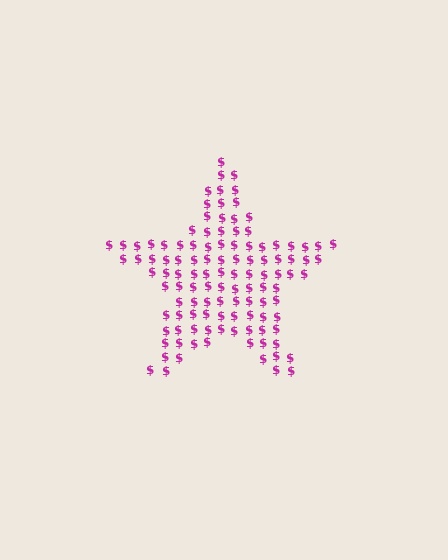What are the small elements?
The small elements are dollar signs.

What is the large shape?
The large shape is a star.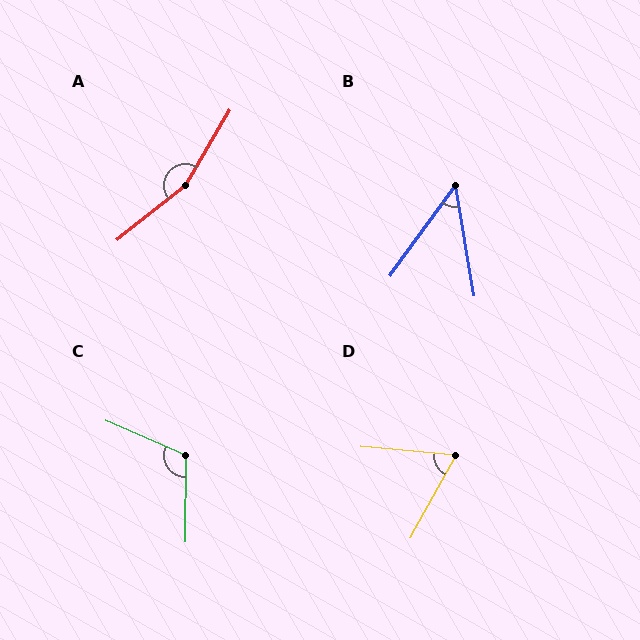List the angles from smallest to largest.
B (45°), D (66°), C (113°), A (160°).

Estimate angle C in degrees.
Approximately 113 degrees.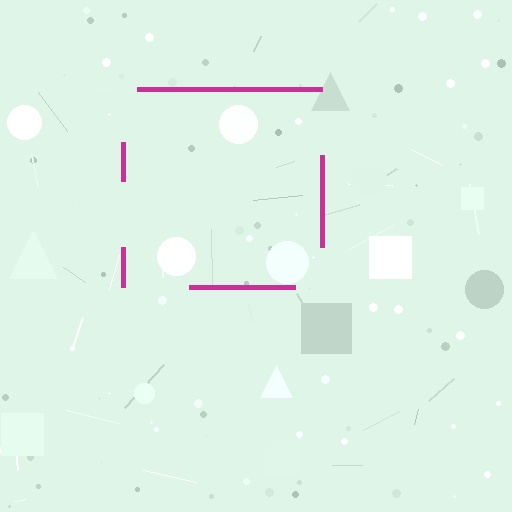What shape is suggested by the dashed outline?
The dashed outline suggests a square.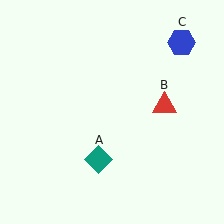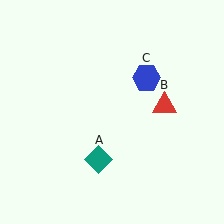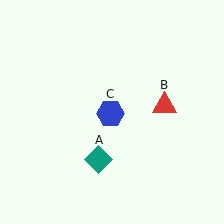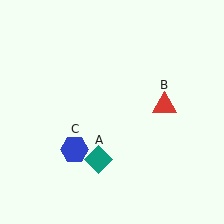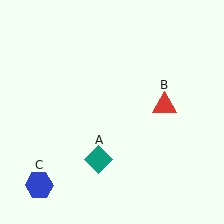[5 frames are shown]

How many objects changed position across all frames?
1 object changed position: blue hexagon (object C).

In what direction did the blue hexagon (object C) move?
The blue hexagon (object C) moved down and to the left.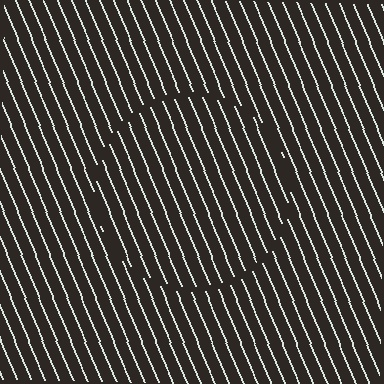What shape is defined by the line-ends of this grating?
An illusory circle. The interior of the shape contains the same grating, shifted by half a period — the contour is defined by the phase discontinuity where line-ends from the inner and outer gratings abut.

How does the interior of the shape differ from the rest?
The interior of the shape contains the same grating, shifted by half a period — the contour is defined by the phase discontinuity where line-ends from the inner and outer gratings abut.